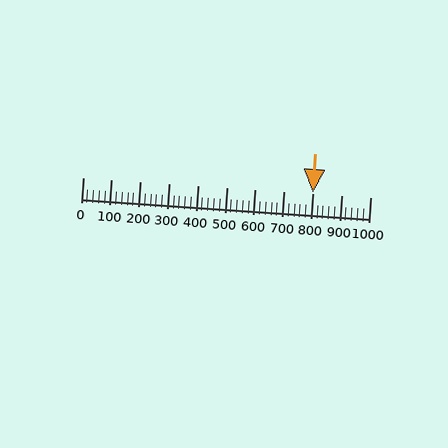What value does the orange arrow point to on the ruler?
The orange arrow points to approximately 800.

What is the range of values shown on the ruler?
The ruler shows values from 0 to 1000.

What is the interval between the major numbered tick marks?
The major tick marks are spaced 100 units apart.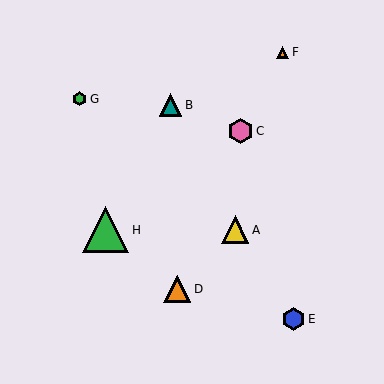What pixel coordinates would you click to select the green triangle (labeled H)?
Click at (106, 230) to select the green triangle H.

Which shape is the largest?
The green triangle (labeled H) is the largest.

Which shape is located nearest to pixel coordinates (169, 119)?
The teal triangle (labeled B) at (170, 105) is nearest to that location.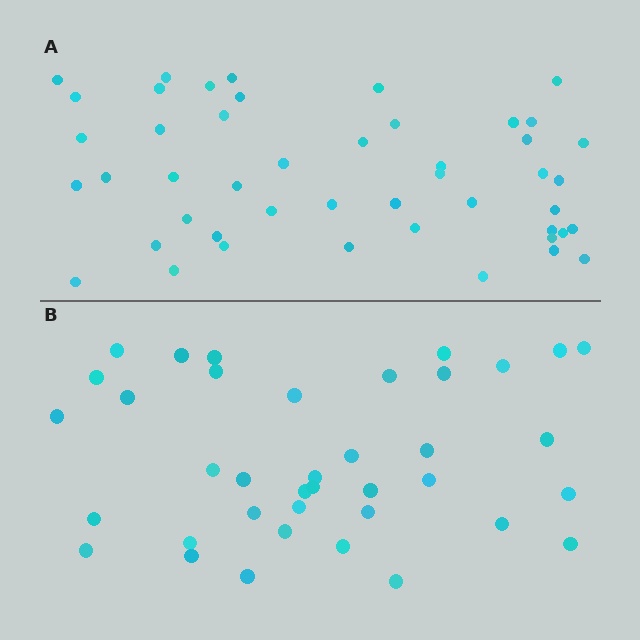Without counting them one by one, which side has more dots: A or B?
Region A (the top region) has more dots.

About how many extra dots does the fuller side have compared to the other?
Region A has roughly 8 or so more dots than region B.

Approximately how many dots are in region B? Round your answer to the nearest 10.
About 40 dots. (The exact count is 38, which rounds to 40.)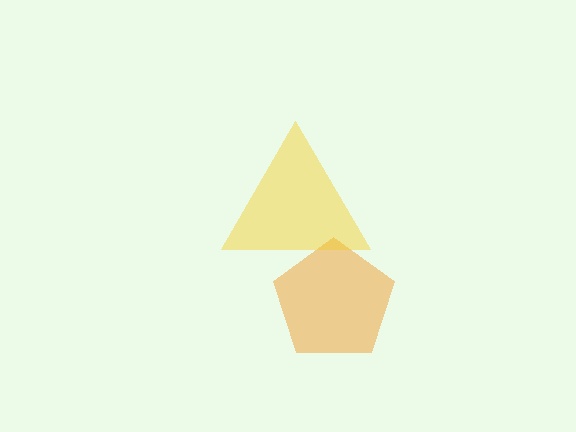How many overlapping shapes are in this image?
There are 2 overlapping shapes in the image.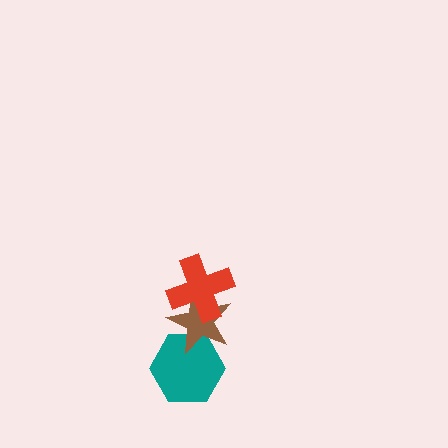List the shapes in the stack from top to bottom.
From top to bottom: the red cross, the brown star, the teal hexagon.